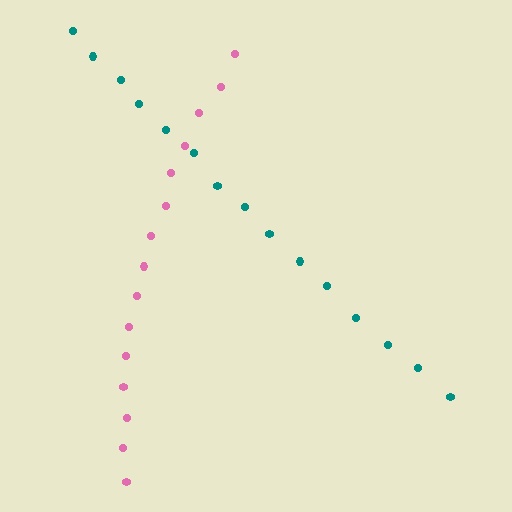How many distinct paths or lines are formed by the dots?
There are 2 distinct paths.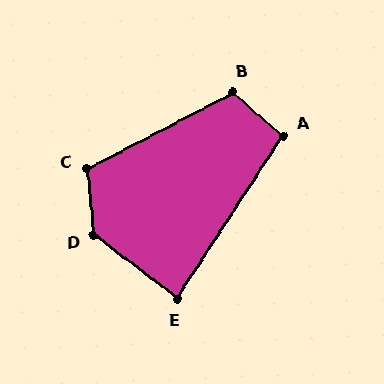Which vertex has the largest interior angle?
D, at approximately 132 degrees.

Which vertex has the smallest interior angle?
E, at approximately 86 degrees.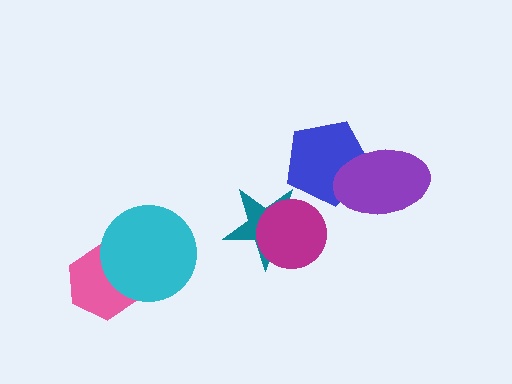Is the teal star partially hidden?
Yes, it is partially covered by another shape.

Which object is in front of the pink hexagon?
The cyan circle is in front of the pink hexagon.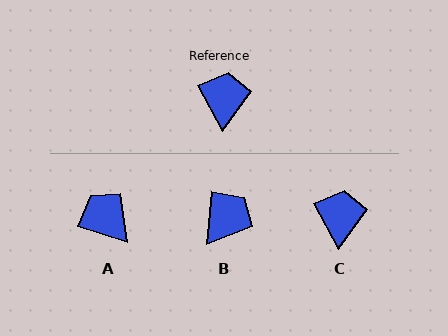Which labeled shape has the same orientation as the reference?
C.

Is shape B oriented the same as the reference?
No, it is off by about 33 degrees.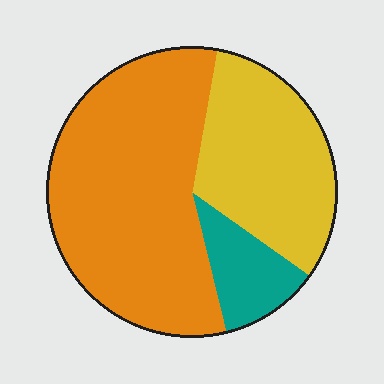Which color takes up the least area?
Teal, at roughly 10%.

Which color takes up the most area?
Orange, at roughly 55%.